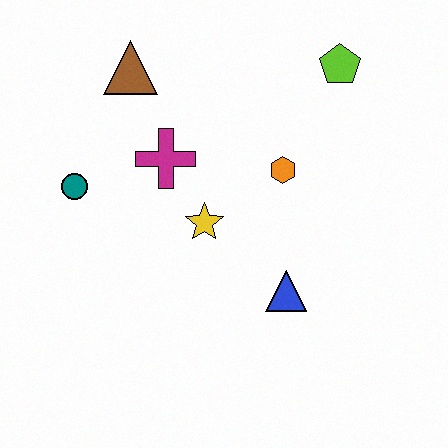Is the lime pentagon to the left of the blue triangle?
No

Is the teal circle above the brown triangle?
No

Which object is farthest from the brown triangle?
The blue triangle is farthest from the brown triangle.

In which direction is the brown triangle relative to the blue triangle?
The brown triangle is above the blue triangle.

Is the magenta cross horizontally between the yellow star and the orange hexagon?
No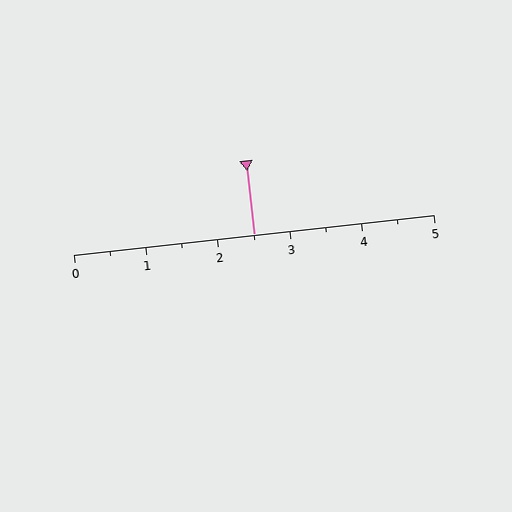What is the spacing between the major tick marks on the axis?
The major ticks are spaced 1 apart.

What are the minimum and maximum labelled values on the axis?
The axis runs from 0 to 5.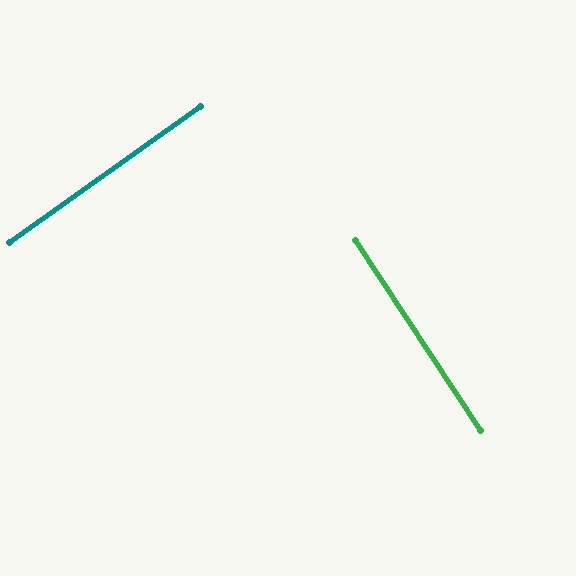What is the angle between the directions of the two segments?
Approximately 88 degrees.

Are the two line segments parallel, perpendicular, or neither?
Perpendicular — they meet at approximately 88°.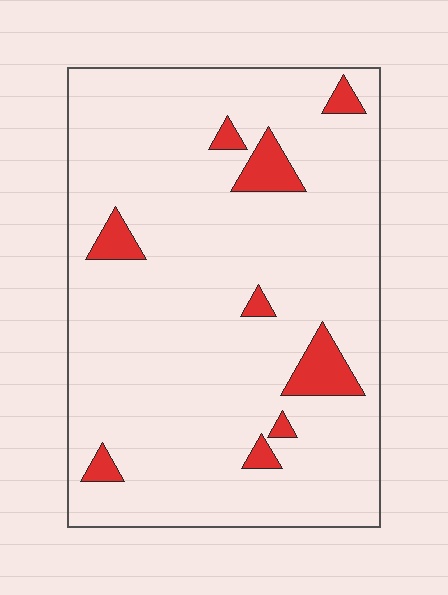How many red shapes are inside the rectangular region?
9.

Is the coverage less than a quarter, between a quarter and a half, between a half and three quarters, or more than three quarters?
Less than a quarter.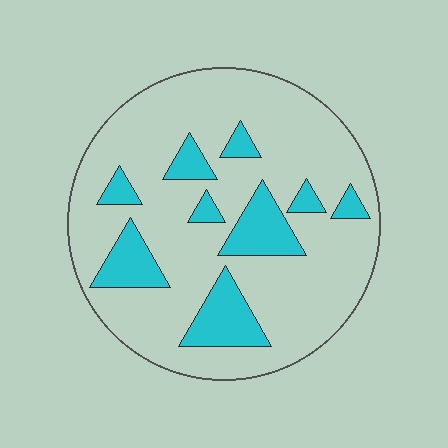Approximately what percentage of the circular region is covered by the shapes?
Approximately 20%.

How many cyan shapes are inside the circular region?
9.